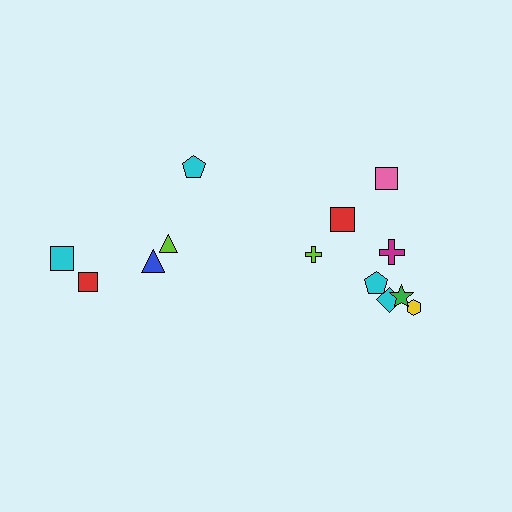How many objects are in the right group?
There are 8 objects.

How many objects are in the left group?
There are 5 objects.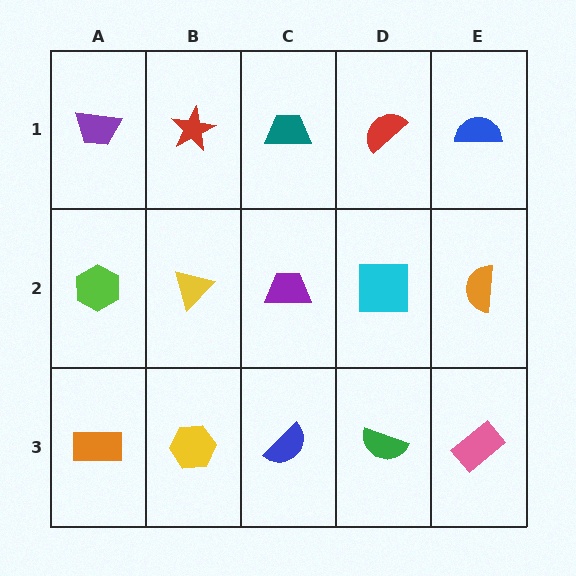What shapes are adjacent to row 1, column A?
A lime hexagon (row 2, column A), a red star (row 1, column B).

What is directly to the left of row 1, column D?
A teal trapezoid.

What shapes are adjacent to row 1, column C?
A purple trapezoid (row 2, column C), a red star (row 1, column B), a red semicircle (row 1, column D).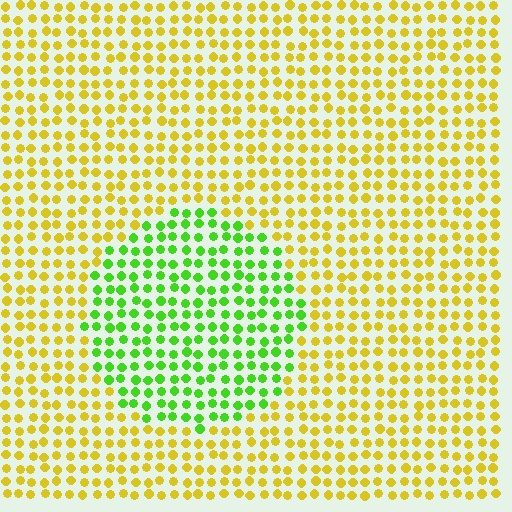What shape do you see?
I see a circle.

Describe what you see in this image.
The image is filled with small yellow elements in a uniform arrangement. A circle-shaped region is visible where the elements are tinted to a slightly different hue, forming a subtle color boundary.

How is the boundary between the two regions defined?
The boundary is defined purely by a slight shift in hue (about 55 degrees). Spacing, size, and orientation are identical on both sides.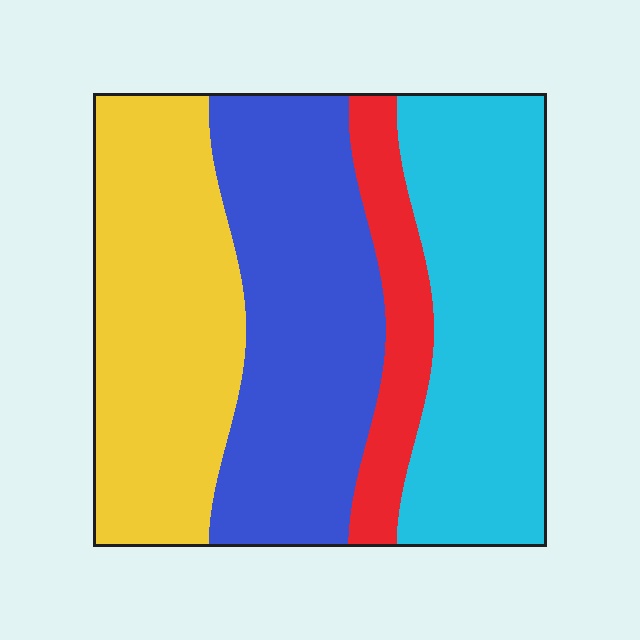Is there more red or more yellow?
Yellow.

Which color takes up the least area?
Red, at roughly 10%.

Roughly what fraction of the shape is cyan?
Cyan covers roughly 30% of the shape.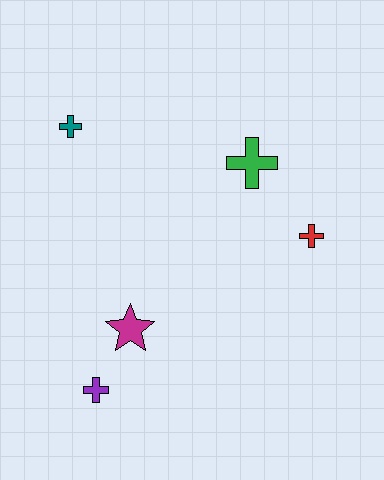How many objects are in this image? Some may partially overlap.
There are 5 objects.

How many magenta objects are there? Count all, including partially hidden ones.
There is 1 magenta object.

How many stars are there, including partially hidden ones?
There is 1 star.